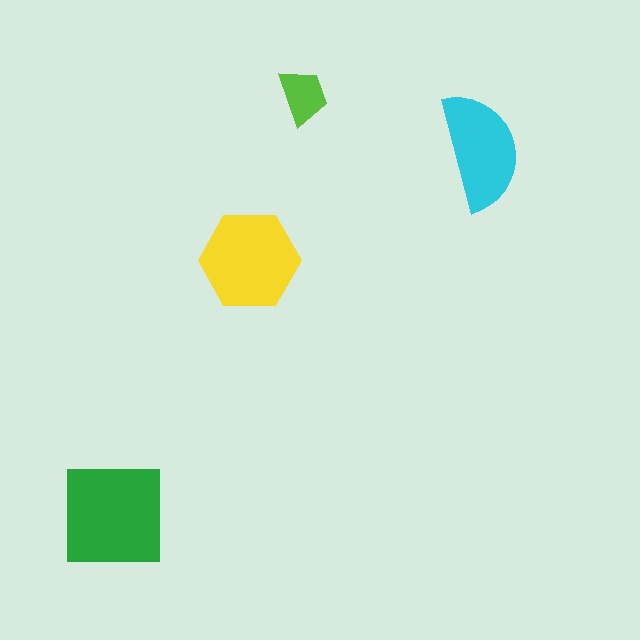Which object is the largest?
The green square.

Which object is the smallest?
The lime trapezoid.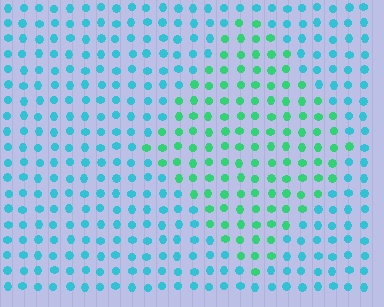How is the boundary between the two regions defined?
The boundary is defined purely by a slight shift in hue (about 41 degrees). Spacing, size, and orientation are identical on both sides.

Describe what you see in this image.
The image is filled with small cyan elements in a uniform arrangement. A diamond-shaped region is visible where the elements are tinted to a slightly different hue, forming a subtle color boundary.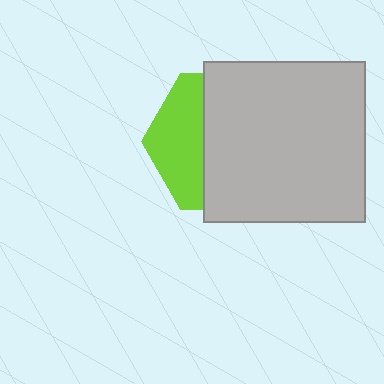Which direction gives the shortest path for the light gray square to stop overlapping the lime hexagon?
Moving right gives the shortest separation.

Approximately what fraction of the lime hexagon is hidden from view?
Roughly 64% of the lime hexagon is hidden behind the light gray square.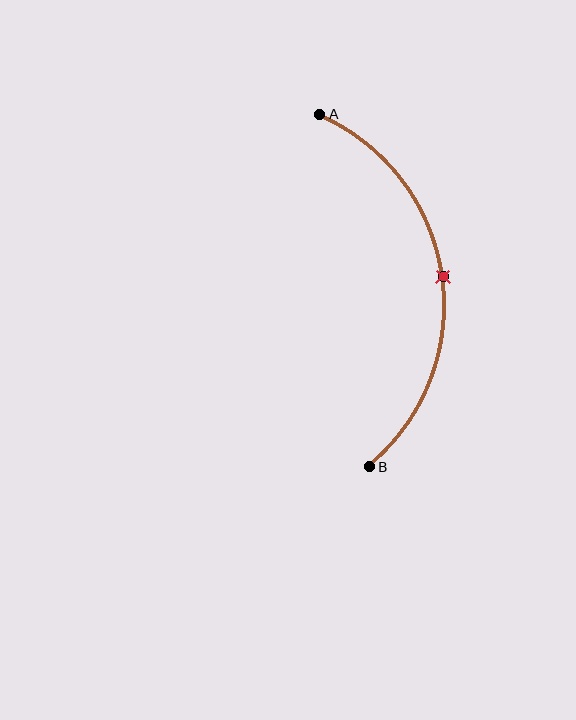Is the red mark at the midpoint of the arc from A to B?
Yes. The red mark lies on the arc at equal arc-length from both A and B — it is the arc midpoint.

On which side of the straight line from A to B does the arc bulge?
The arc bulges to the right of the straight line connecting A and B.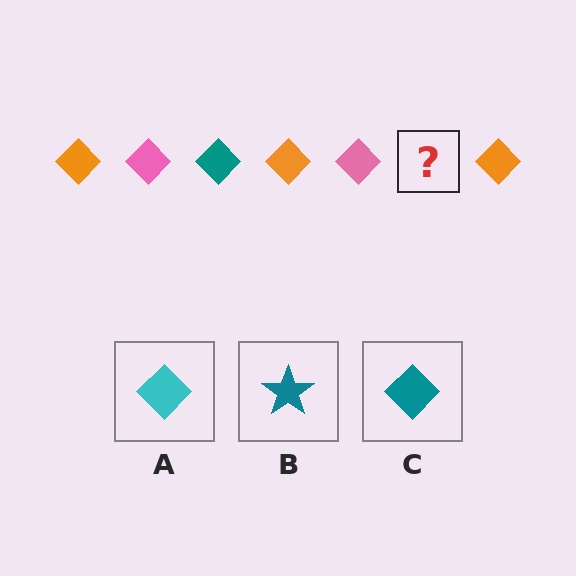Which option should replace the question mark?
Option C.